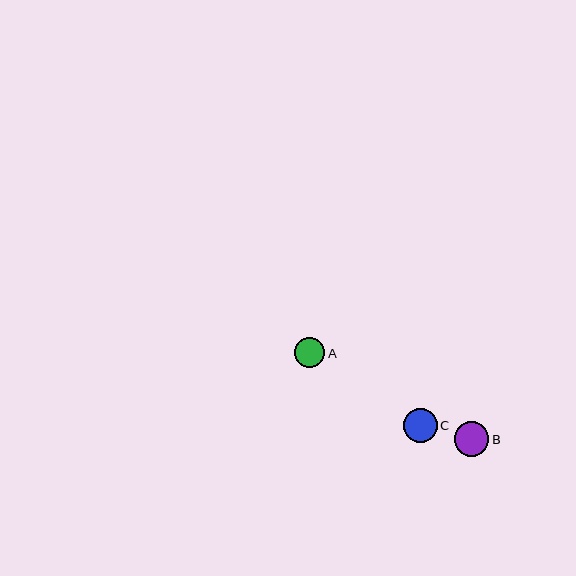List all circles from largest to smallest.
From largest to smallest: B, C, A.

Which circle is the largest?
Circle B is the largest with a size of approximately 35 pixels.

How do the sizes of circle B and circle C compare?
Circle B and circle C are approximately the same size.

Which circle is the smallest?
Circle A is the smallest with a size of approximately 30 pixels.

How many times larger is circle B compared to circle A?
Circle B is approximately 1.2 times the size of circle A.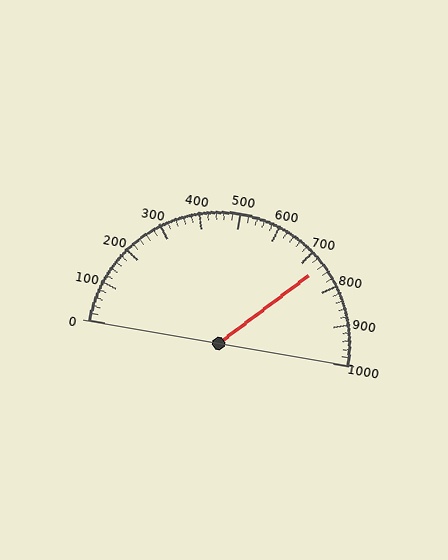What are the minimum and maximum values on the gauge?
The gauge ranges from 0 to 1000.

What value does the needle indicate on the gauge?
The needle indicates approximately 740.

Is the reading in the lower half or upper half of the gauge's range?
The reading is in the upper half of the range (0 to 1000).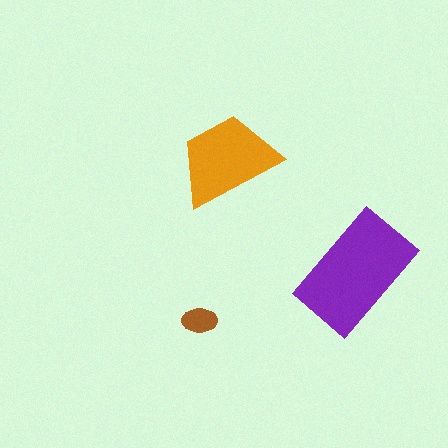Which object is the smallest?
The brown ellipse.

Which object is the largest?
The purple rectangle.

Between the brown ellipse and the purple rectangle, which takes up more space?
The purple rectangle.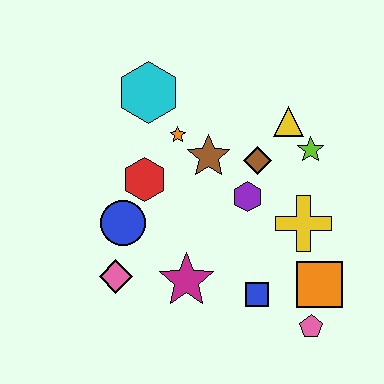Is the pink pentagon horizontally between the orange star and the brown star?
No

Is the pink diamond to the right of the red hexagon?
No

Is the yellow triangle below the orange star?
No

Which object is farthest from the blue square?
The cyan hexagon is farthest from the blue square.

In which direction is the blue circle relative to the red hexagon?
The blue circle is below the red hexagon.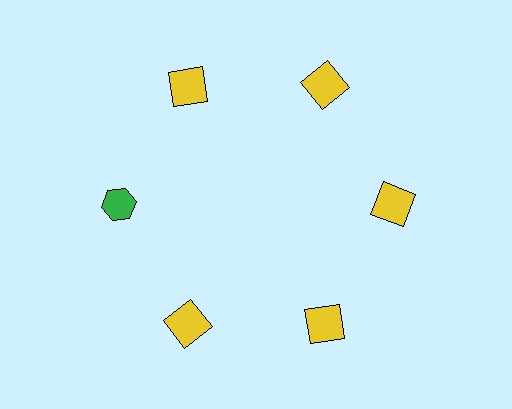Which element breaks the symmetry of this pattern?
The green hexagon at roughly the 9 o'clock position breaks the symmetry. All other shapes are yellow squares.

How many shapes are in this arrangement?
There are 6 shapes arranged in a ring pattern.